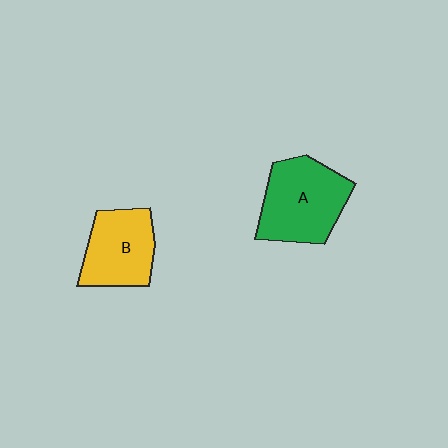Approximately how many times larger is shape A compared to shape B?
Approximately 1.2 times.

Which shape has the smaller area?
Shape B (yellow).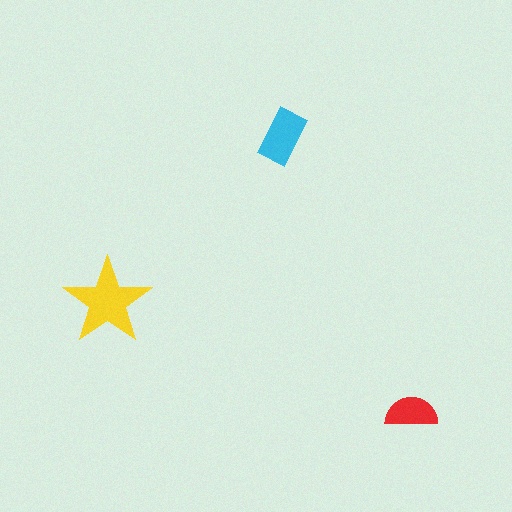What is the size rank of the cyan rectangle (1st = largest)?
2nd.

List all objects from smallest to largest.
The red semicircle, the cyan rectangle, the yellow star.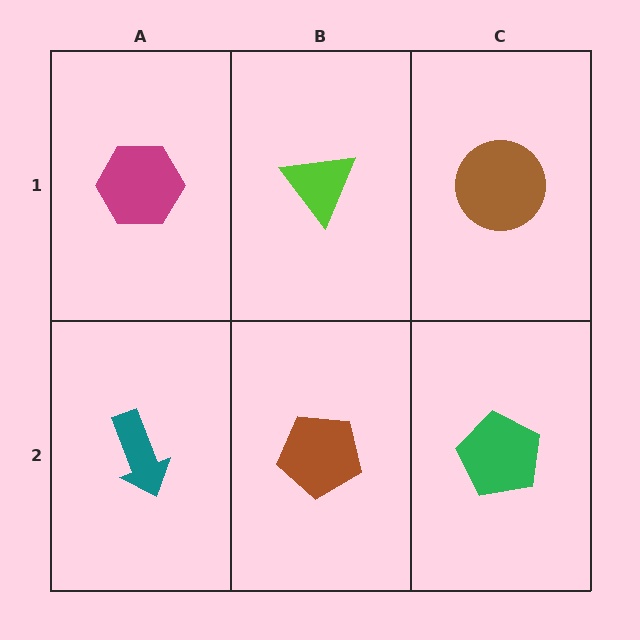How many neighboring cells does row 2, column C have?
2.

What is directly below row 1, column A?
A teal arrow.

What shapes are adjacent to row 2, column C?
A brown circle (row 1, column C), a brown pentagon (row 2, column B).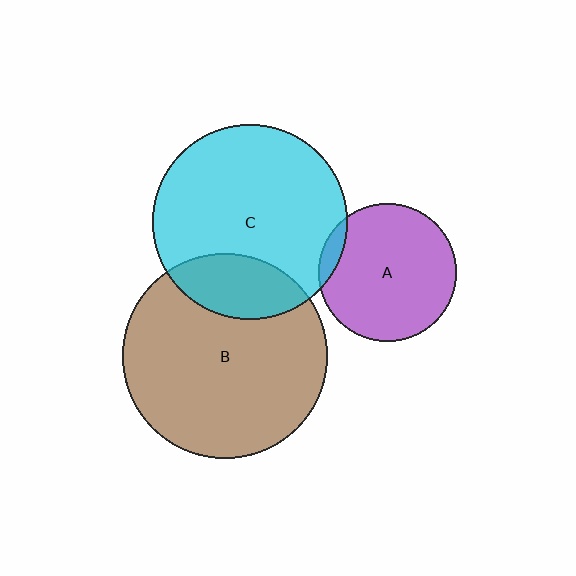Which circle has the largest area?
Circle B (brown).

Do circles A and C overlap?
Yes.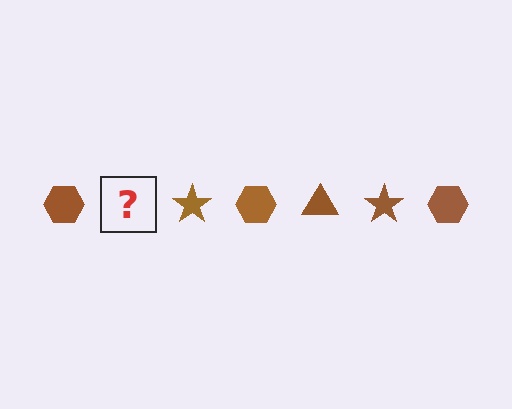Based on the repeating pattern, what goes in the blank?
The blank should be a brown triangle.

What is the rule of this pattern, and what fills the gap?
The rule is that the pattern cycles through hexagon, triangle, star shapes in brown. The gap should be filled with a brown triangle.